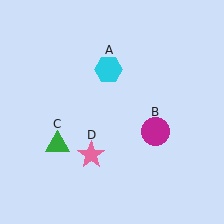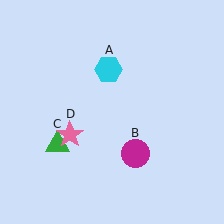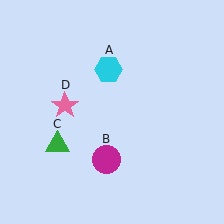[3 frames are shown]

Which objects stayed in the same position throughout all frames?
Cyan hexagon (object A) and green triangle (object C) remained stationary.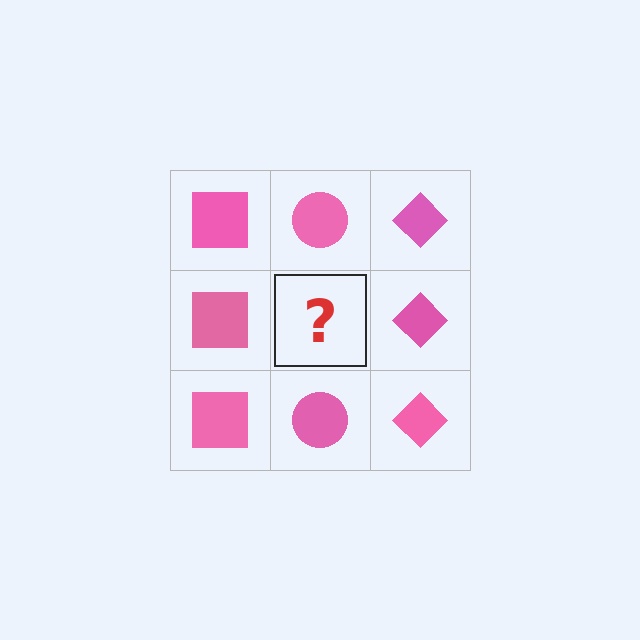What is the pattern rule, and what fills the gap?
The rule is that each column has a consistent shape. The gap should be filled with a pink circle.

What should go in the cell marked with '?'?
The missing cell should contain a pink circle.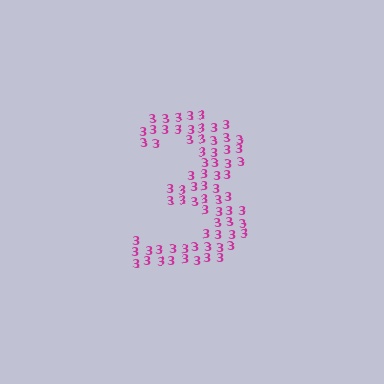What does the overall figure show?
The overall figure shows the digit 3.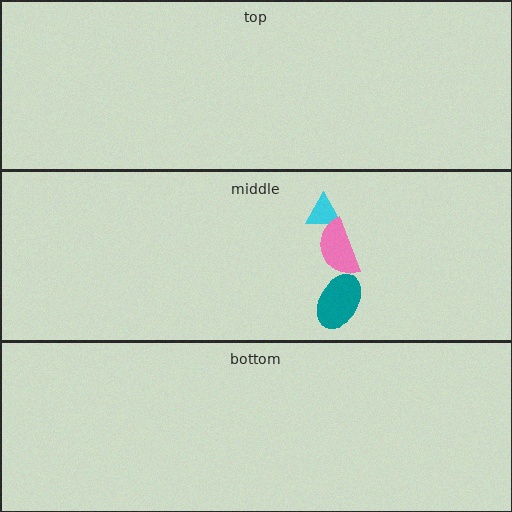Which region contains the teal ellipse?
The middle region.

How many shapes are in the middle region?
3.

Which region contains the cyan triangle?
The middle region.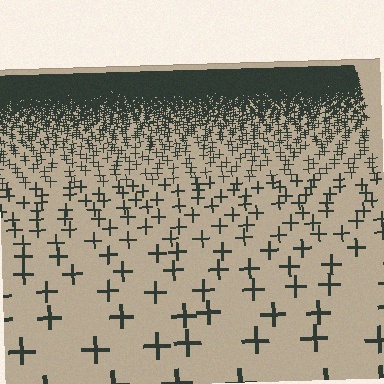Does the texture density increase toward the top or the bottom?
Density increases toward the top.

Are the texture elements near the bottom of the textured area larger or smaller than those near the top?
Larger. Near the bottom, elements are closer to the viewer and appear at a bigger on-screen size.